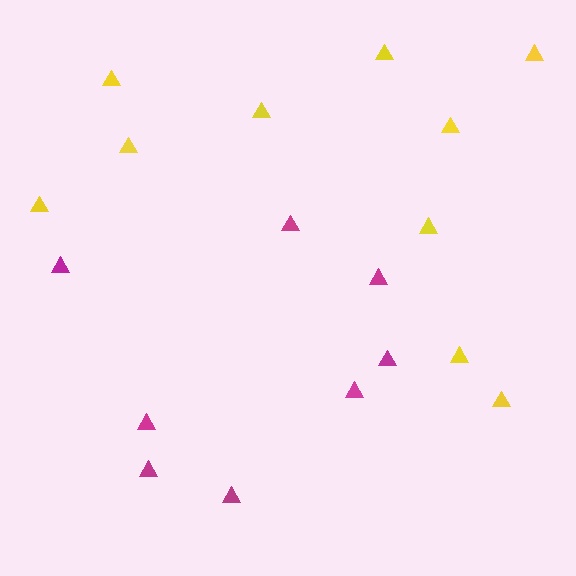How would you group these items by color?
There are 2 groups: one group of magenta triangles (8) and one group of yellow triangles (10).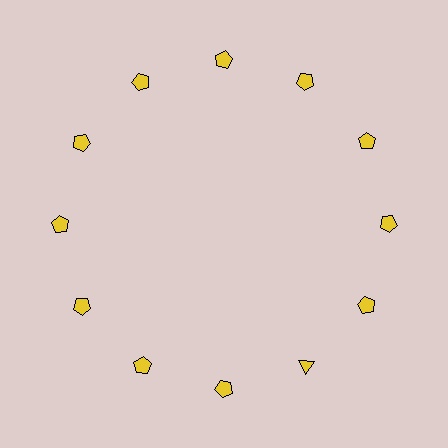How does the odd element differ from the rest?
It has a different shape: triangle instead of pentagon.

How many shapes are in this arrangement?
There are 12 shapes arranged in a ring pattern.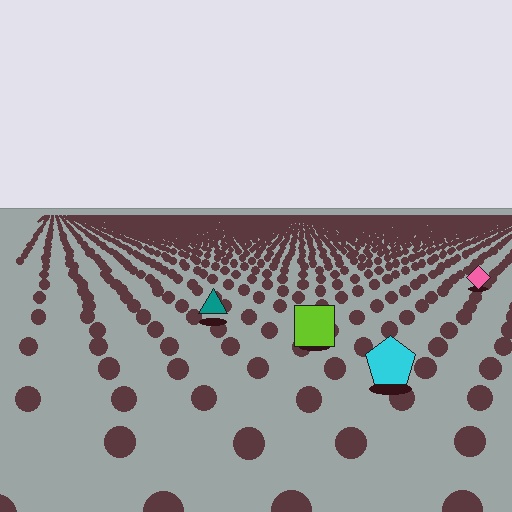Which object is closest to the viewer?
The cyan pentagon is closest. The texture marks near it are larger and more spread out.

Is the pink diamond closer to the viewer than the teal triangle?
No. The teal triangle is closer — you can tell from the texture gradient: the ground texture is coarser near it.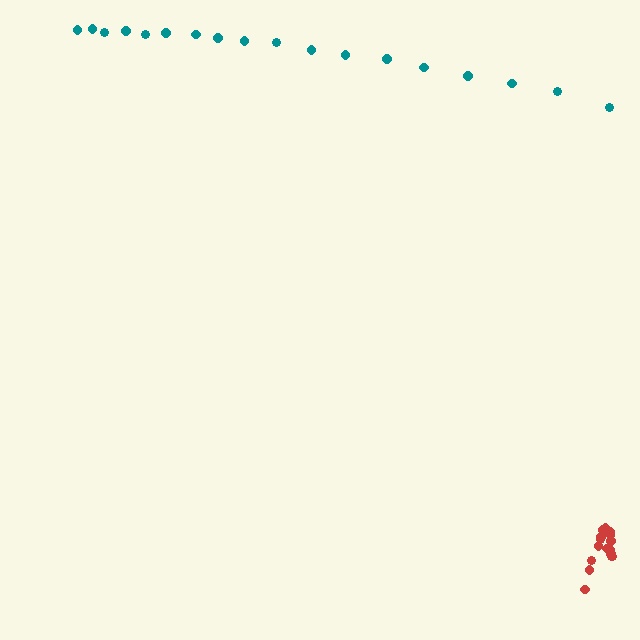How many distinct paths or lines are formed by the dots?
There are 2 distinct paths.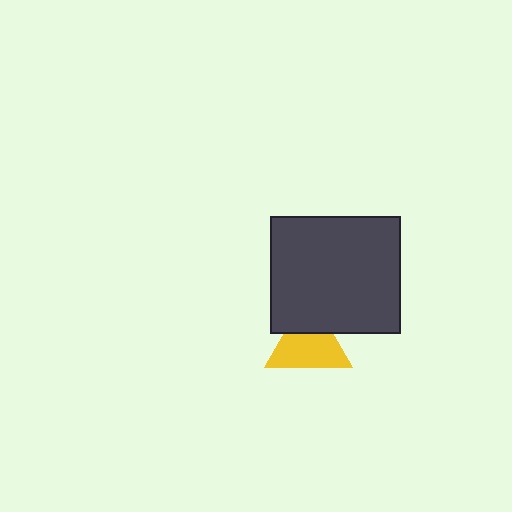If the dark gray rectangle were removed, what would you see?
You would see the complete yellow triangle.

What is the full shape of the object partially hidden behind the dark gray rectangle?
The partially hidden object is a yellow triangle.